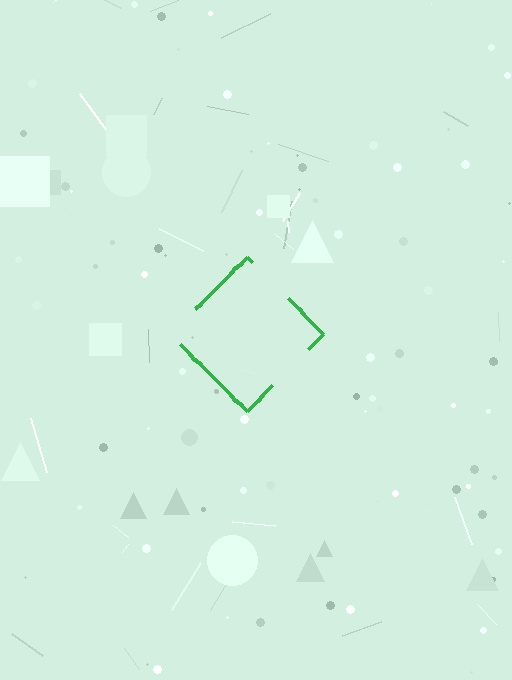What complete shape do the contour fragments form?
The contour fragments form a diamond.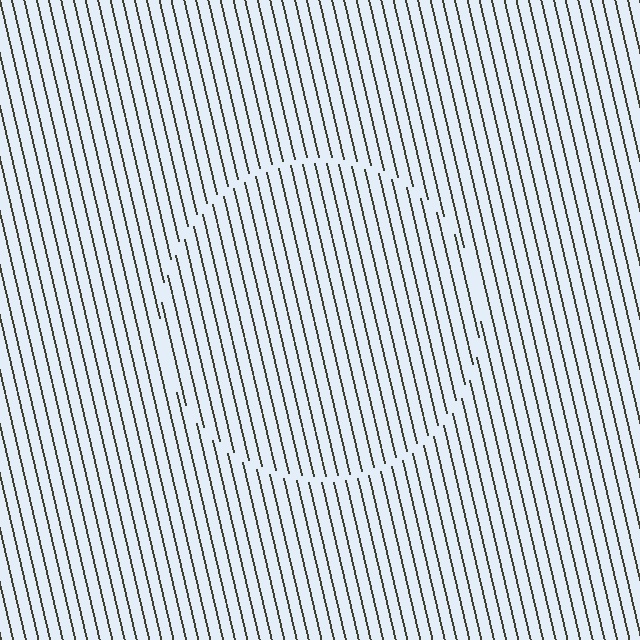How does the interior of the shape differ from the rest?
The interior of the shape contains the same grating, shifted by half a period — the contour is defined by the phase discontinuity where line-ends from the inner and outer gratings abut.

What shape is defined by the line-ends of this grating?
An illusory circle. The interior of the shape contains the same grating, shifted by half a period — the contour is defined by the phase discontinuity where line-ends from the inner and outer gratings abut.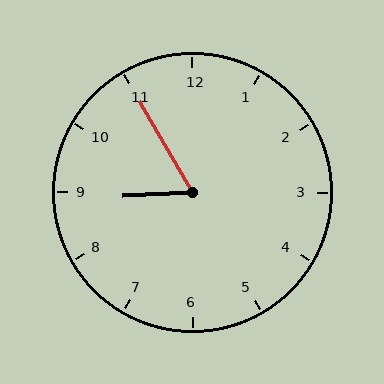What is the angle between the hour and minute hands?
Approximately 62 degrees.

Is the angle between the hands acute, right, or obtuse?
It is acute.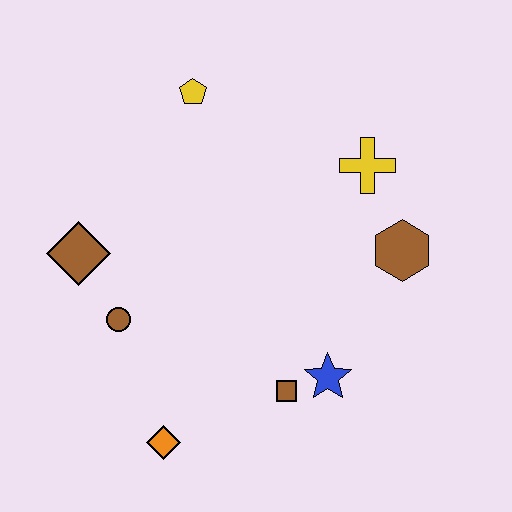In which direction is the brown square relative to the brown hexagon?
The brown square is below the brown hexagon.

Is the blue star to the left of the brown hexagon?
Yes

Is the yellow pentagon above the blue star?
Yes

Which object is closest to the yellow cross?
The brown hexagon is closest to the yellow cross.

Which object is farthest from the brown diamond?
The brown hexagon is farthest from the brown diamond.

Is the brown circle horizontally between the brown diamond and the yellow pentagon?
Yes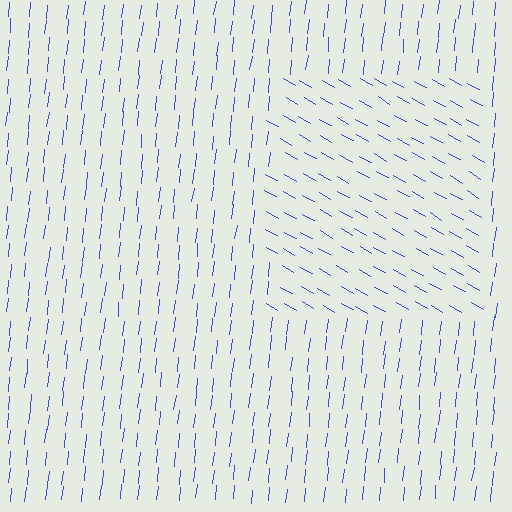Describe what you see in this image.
The image is filled with small blue line segments. A rectangle region in the image has lines oriented differently from the surrounding lines, creating a visible texture boundary.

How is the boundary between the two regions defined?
The boundary is defined purely by a change in line orientation (approximately 66 degrees difference). All lines are the same color and thickness.